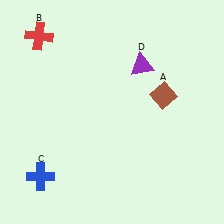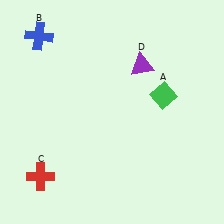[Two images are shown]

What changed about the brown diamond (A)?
In Image 1, A is brown. In Image 2, it changed to green.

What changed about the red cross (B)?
In Image 1, B is red. In Image 2, it changed to blue.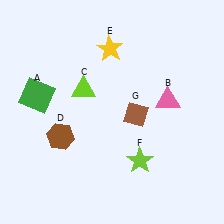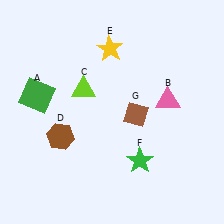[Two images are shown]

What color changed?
The star (F) changed from lime in Image 1 to green in Image 2.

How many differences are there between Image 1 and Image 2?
There is 1 difference between the two images.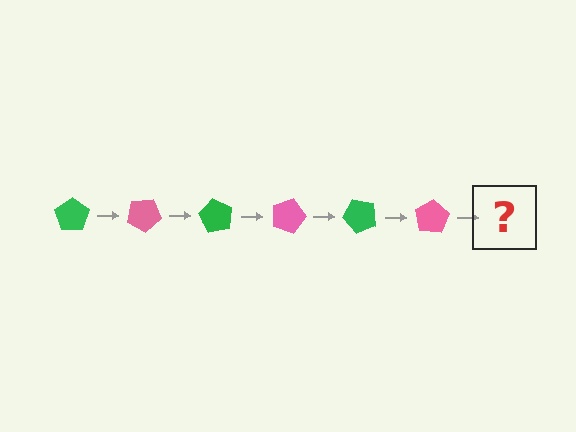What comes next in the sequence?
The next element should be a green pentagon, rotated 180 degrees from the start.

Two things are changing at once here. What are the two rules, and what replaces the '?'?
The two rules are that it rotates 30 degrees each step and the color cycles through green and pink. The '?' should be a green pentagon, rotated 180 degrees from the start.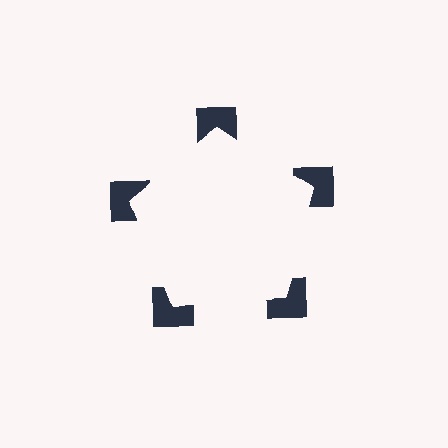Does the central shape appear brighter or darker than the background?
It typically appears slightly brighter than the background, even though no actual brightness change is drawn.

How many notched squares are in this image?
There are 5 — one at each vertex of the illusory pentagon.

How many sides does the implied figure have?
5 sides.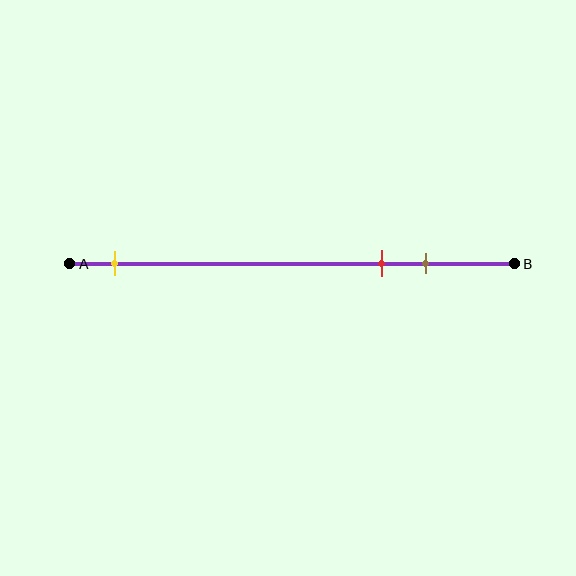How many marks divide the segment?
There are 3 marks dividing the segment.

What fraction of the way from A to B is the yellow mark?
The yellow mark is approximately 10% (0.1) of the way from A to B.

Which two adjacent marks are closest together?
The red and brown marks are the closest adjacent pair.